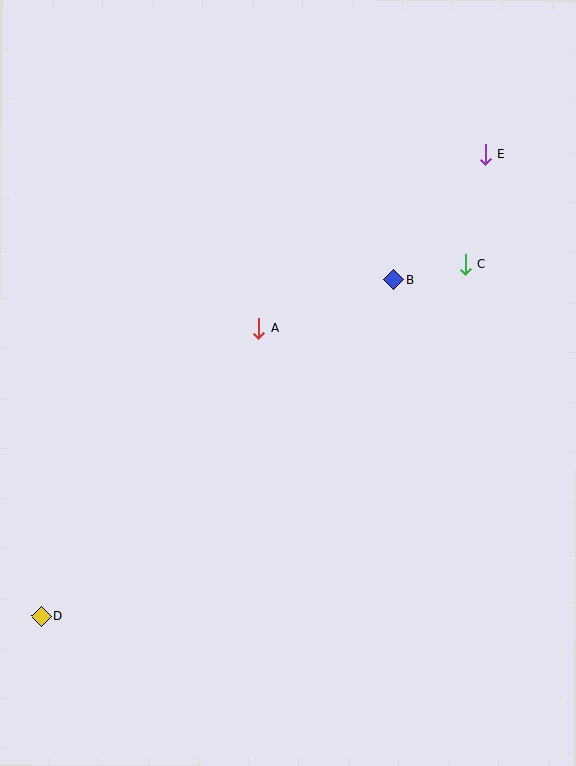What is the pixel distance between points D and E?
The distance between D and E is 641 pixels.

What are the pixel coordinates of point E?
Point E is at (486, 155).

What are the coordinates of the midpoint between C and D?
The midpoint between C and D is at (253, 440).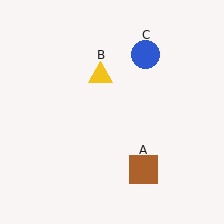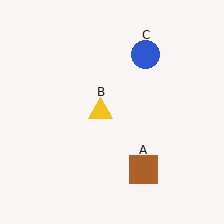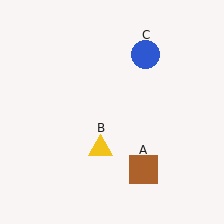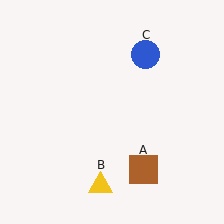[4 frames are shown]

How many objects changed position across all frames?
1 object changed position: yellow triangle (object B).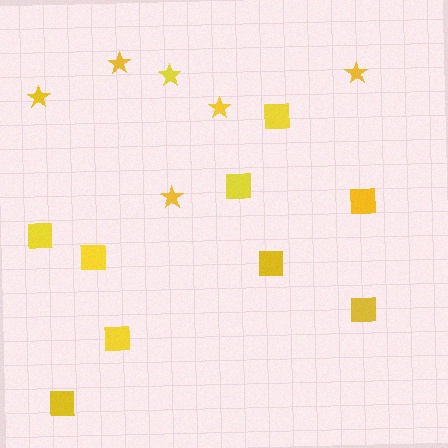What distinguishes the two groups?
There are 2 groups: one group of stars (6) and one group of squares (9).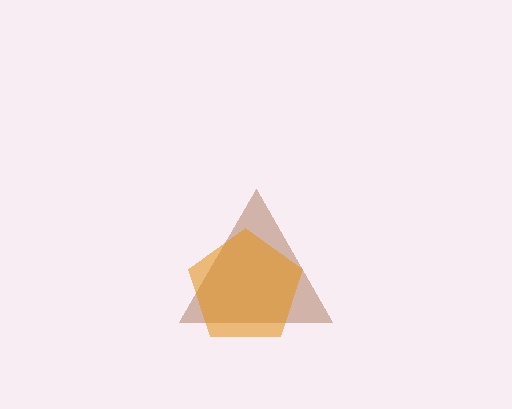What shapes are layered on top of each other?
The layered shapes are: a brown triangle, an orange pentagon.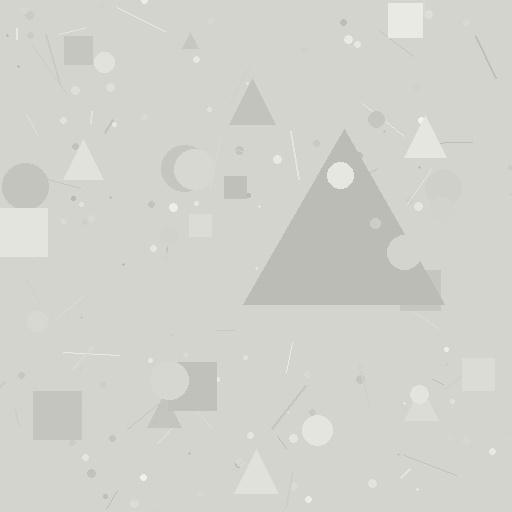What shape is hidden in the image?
A triangle is hidden in the image.